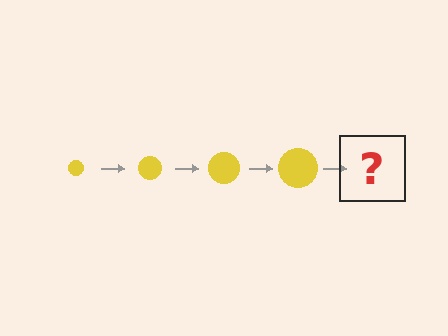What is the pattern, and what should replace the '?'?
The pattern is that the circle gets progressively larger each step. The '?' should be a yellow circle, larger than the previous one.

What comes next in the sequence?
The next element should be a yellow circle, larger than the previous one.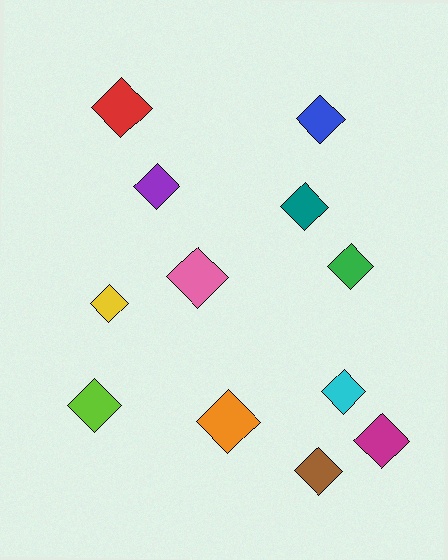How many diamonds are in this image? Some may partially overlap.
There are 12 diamonds.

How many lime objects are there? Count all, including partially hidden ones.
There is 1 lime object.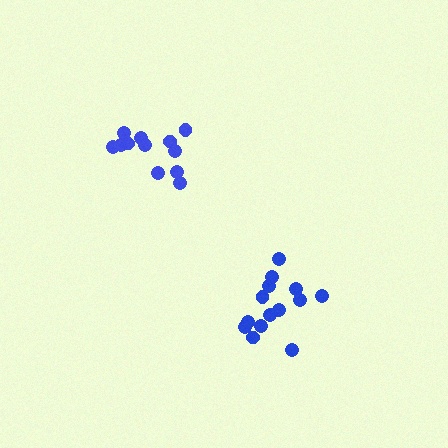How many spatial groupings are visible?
There are 2 spatial groupings.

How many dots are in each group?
Group 1: 14 dots, Group 2: 12 dots (26 total).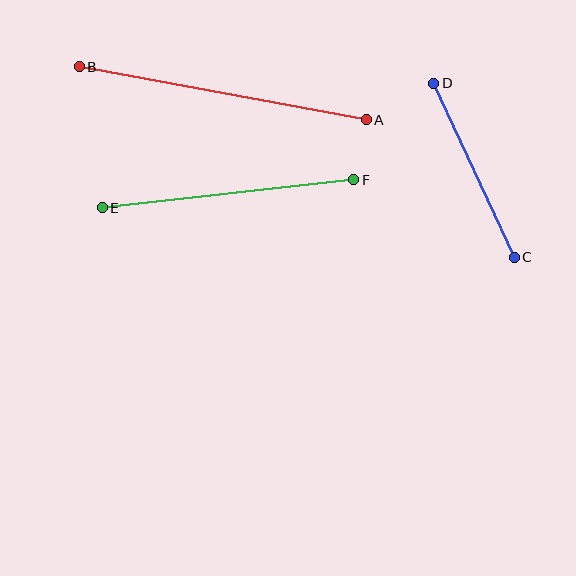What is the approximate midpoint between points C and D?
The midpoint is at approximately (474, 170) pixels.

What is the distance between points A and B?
The distance is approximately 292 pixels.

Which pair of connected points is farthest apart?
Points A and B are farthest apart.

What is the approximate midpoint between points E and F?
The midpoint is at approximately (228, 194) pixels.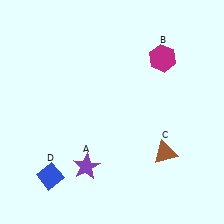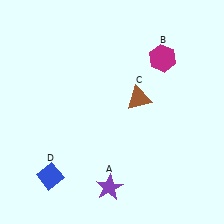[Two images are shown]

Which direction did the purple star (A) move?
The purple star (A) moved right.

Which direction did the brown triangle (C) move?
The brown triangle (C) moved up.